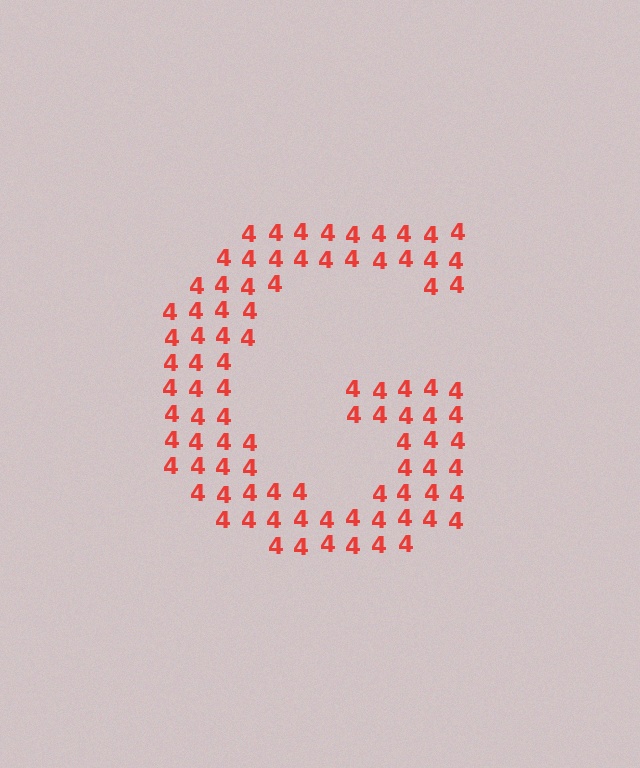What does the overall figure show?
The overall figure shows the letter G.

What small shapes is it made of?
It is made of small digit 4's.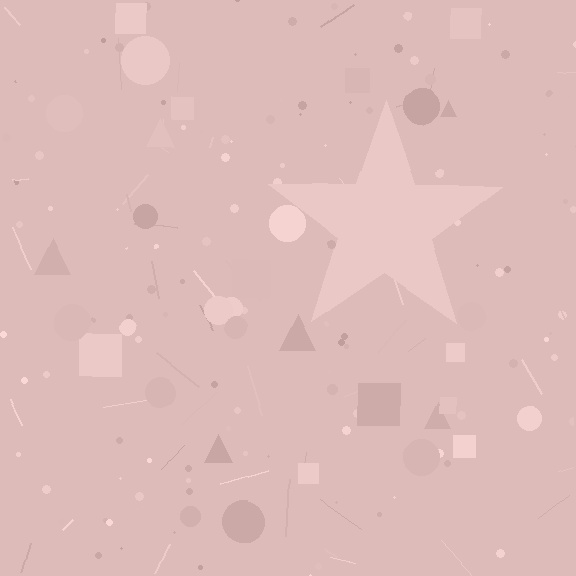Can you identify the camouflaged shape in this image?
The camouflaged shape is a star.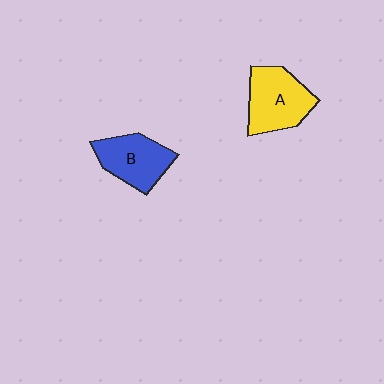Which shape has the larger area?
Shape A (yellow).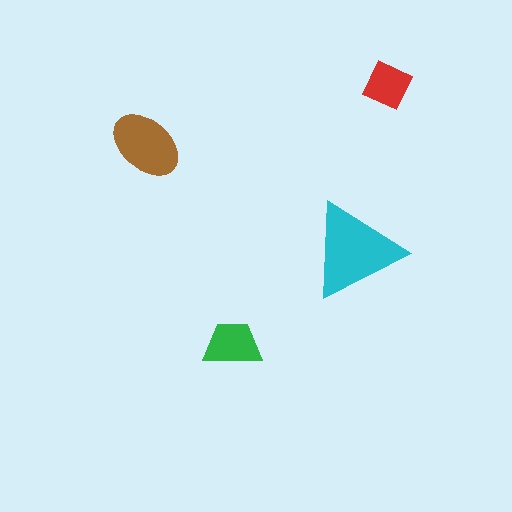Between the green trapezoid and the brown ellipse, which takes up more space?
The brown ellipse.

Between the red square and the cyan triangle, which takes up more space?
The cyan triangle.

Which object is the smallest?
The red square.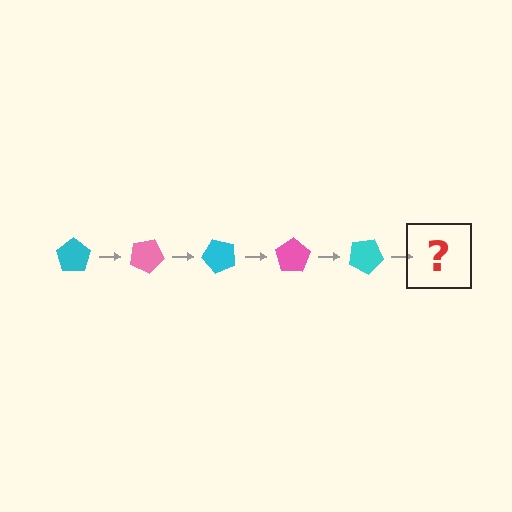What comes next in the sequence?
The next element should be a pink pentagon, rotated 125 degrees from the start.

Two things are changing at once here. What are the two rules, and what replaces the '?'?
The two rules are that it rotates 25 degrees each step and the color cycles through cyan and pink. The '?' should be a pink pentagon, rotated 125 degrees from the start.